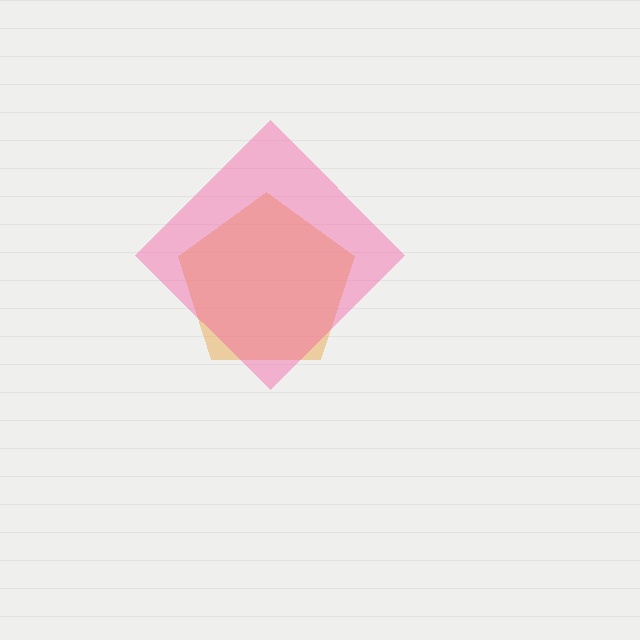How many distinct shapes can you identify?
There are 2 distinct shapes: an orange pentagon, a pink diamond.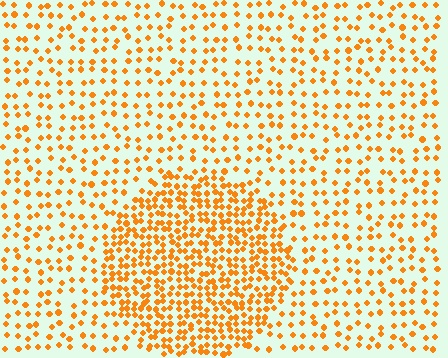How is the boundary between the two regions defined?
The boundary is defined by a change in element density (approximately 2.3x ratio). All elements are the same color, size, and shape.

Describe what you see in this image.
The image contains small orange elements arranged at two different densities. A circle-shaped region is visible where the elements are more densely packed than the surrounding area.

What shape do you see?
I see a circle.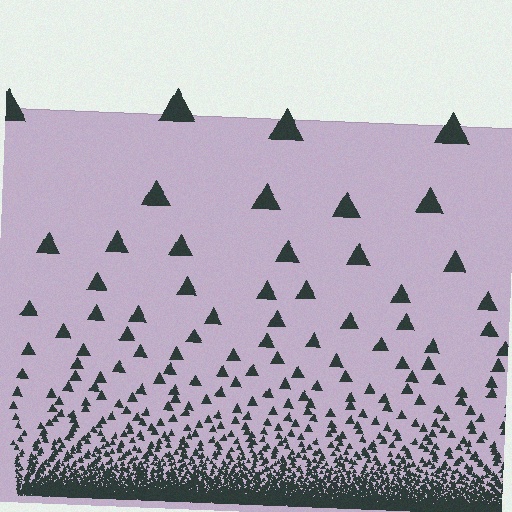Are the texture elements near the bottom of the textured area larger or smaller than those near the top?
Smaller. The gradient is inverted — elements near the bottom are smaller and denser.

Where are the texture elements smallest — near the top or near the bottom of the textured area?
Near the bottom.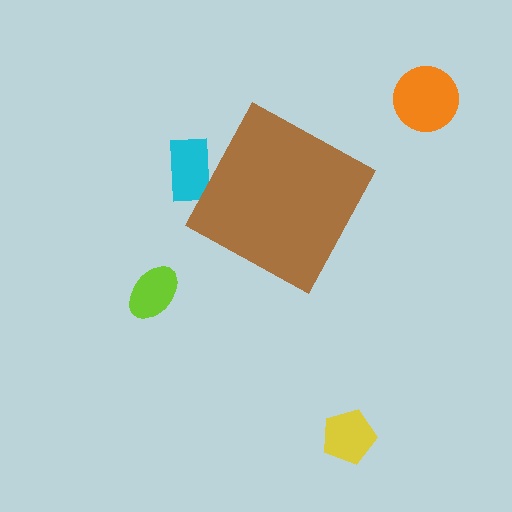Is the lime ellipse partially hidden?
No, the lime ellipse is fully visible.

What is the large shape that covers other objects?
A brown diamond.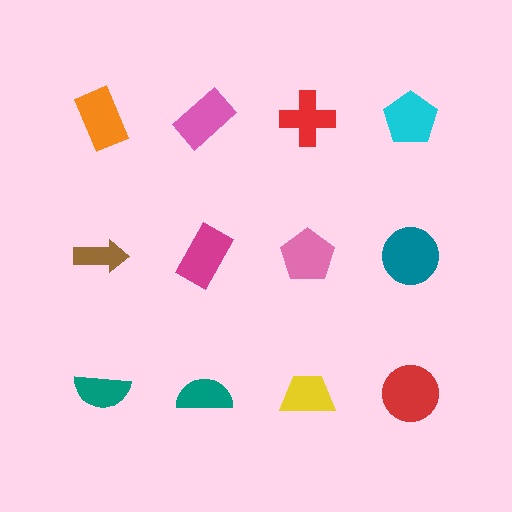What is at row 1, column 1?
An orange rectangle.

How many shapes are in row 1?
4 shapes.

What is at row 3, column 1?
A teal semicircle.